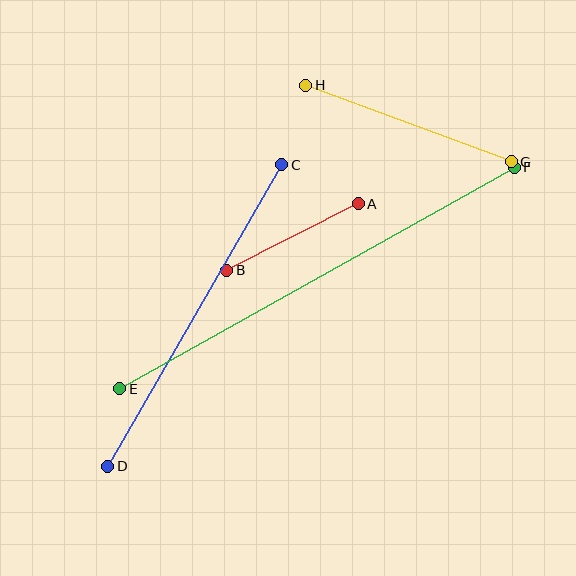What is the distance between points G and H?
The distance is approximately 219 pixels.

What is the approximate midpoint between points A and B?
The midpoint is at approximately (292, 237) pixels.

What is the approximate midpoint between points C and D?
The midpoint is at approximately (195, 316) pixels.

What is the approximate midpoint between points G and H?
The midpoint is at approximately (408, 123) pixels.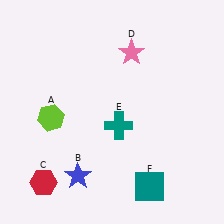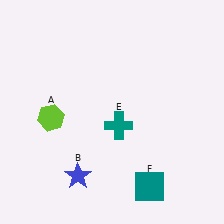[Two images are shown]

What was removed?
The pink star (D), the red hexagon (C) were removed in Image 2.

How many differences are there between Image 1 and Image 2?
There are 2 differences between the two images.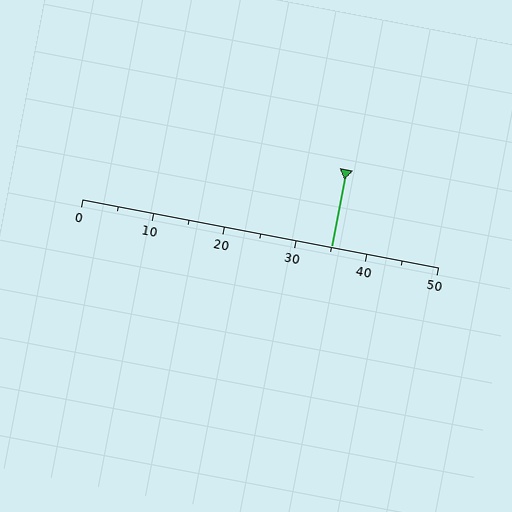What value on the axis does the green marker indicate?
The marker indicates approximately 35.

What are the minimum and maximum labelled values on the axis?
The axis runs from 0 to 50.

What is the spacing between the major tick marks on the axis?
The major ticks are spaced 10 apart.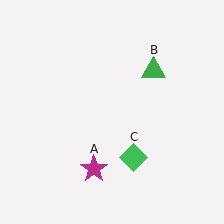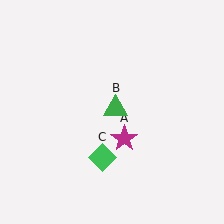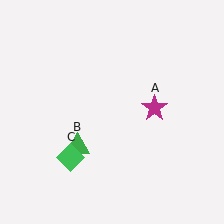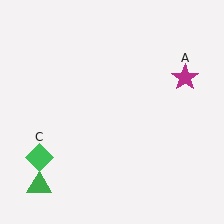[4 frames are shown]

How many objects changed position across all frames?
3 objects changed position: magenta star (object A), green triangle (object B), green diamond (object C).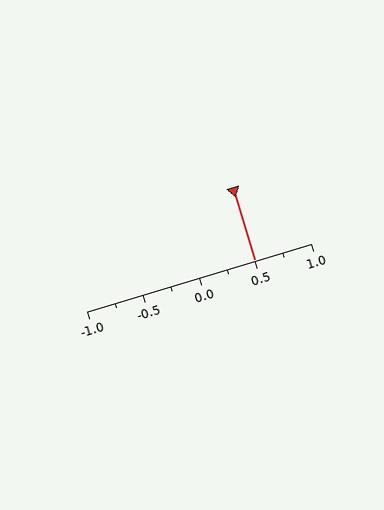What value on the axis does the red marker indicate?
The marker indicates approximately 0.5.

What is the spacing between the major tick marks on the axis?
The major ticks are spaced 0.5 apart.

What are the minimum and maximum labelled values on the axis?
The axis runs from -1.0 to 1.0.